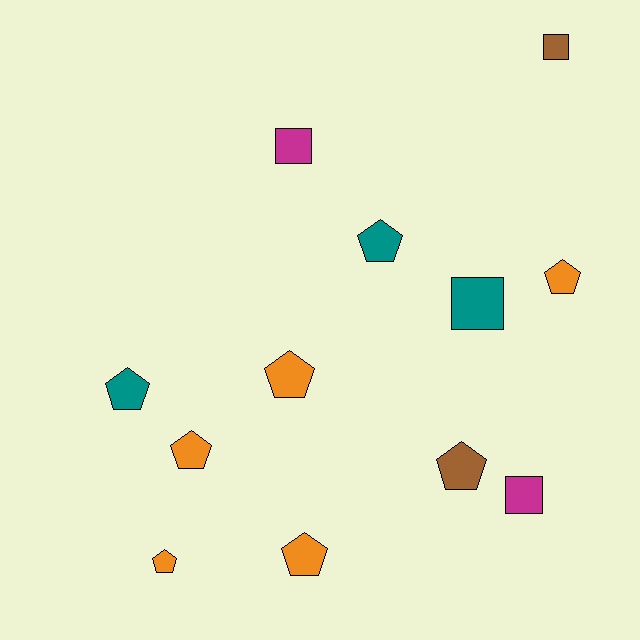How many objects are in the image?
There are 12 objects.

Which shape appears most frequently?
Pentagon, with 8 objects.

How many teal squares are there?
There is 1 teal square.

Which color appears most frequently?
Orange, with 5 objects.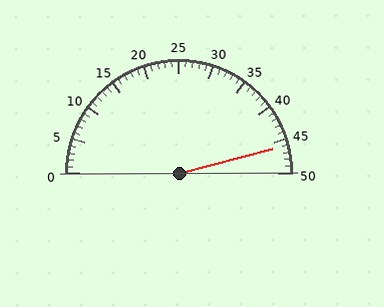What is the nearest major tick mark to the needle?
The nearest major tick mark is 45.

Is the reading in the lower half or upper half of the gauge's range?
The reading is in the upper half of the range (0 to 50).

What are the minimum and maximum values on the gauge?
The gauge ranges from 0 to 50.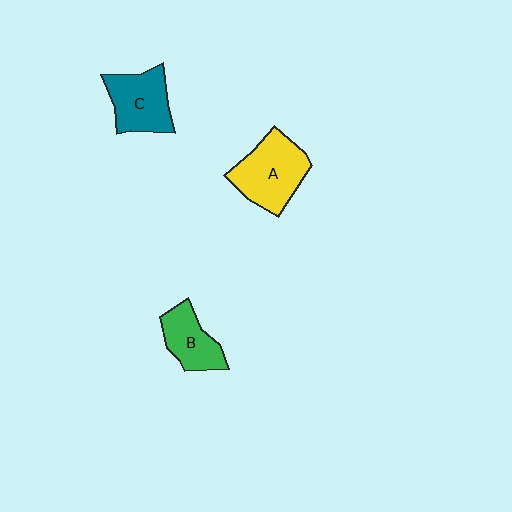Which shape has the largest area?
Shape A (yellow).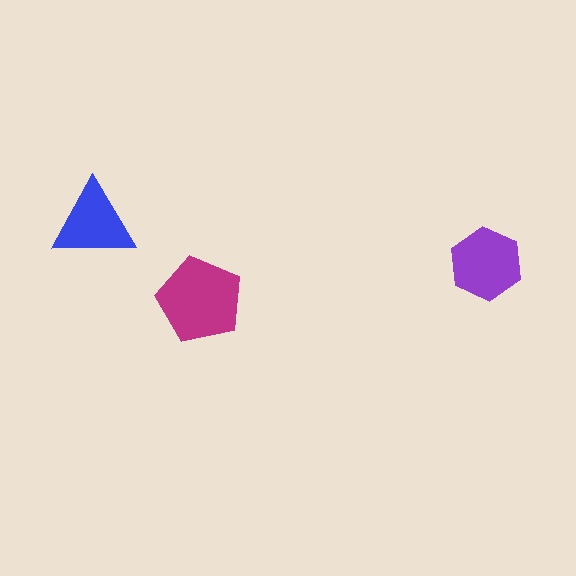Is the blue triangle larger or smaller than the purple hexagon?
Smaller.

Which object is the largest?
The magenta pentagon.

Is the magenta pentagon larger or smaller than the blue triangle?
Larger.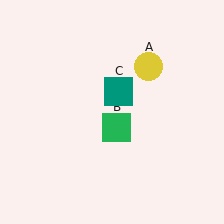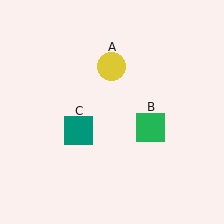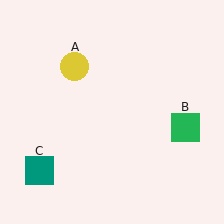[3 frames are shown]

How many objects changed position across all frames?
3 objects changed position: yellow circle (object A), green square (object B), teal square (object C).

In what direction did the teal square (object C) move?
The teal square (object C) moved down and to the left.